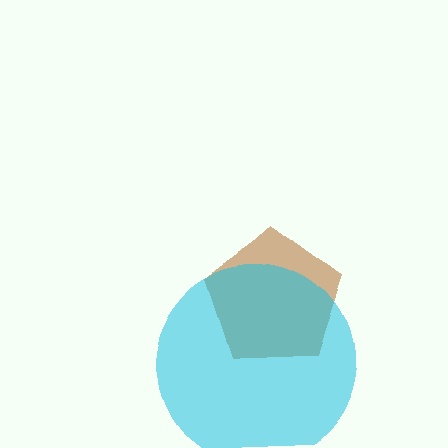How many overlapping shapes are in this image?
There are 2 overlapping shapes in the image.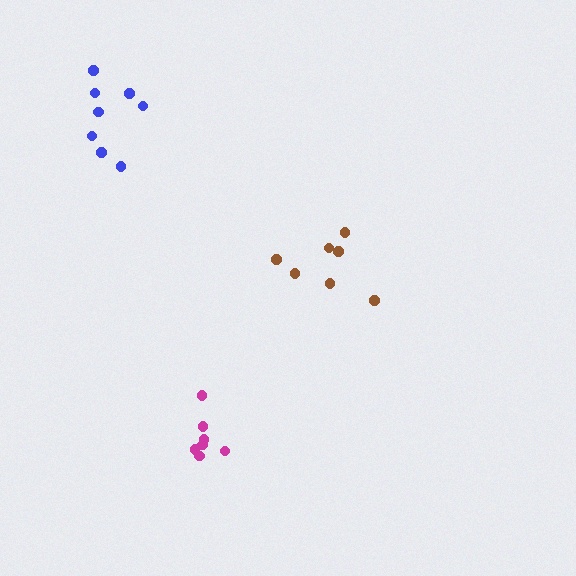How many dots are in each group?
Group 1: 8 dots, Group 2: 7 dots, Group 3: 7 dots (22 total).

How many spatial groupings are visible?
There are 3 spatial groupings.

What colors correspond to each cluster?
The clusters are colored: blue, brown, magenta.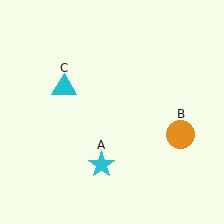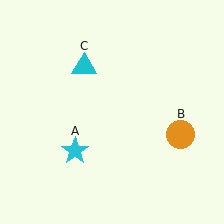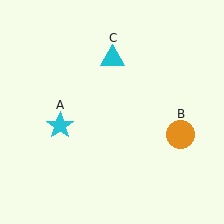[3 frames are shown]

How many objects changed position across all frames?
2 objects changed position: cyan star (object A), cyan triangle (object C).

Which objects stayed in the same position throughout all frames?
Orange circle (object B) remained stationary.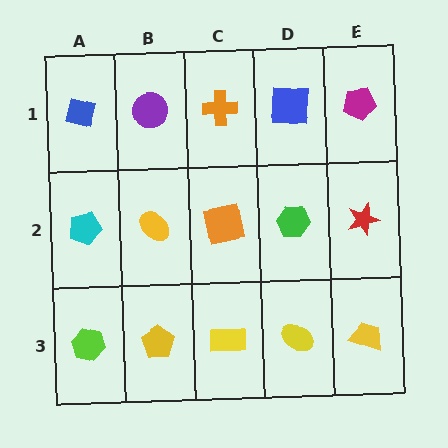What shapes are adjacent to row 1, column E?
A red star (row 2, column E), a blue square (row 1, column D).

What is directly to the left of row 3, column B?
A lime hexagon.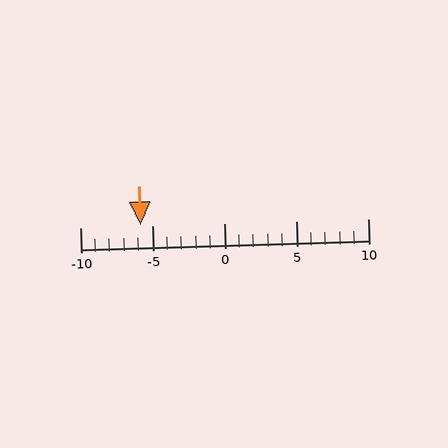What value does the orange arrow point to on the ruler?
The orange arrow points to approximately -6.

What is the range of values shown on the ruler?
The ruler shows values from -10 to 10.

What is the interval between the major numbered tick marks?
The major tick marks are spaced 5 units apart.